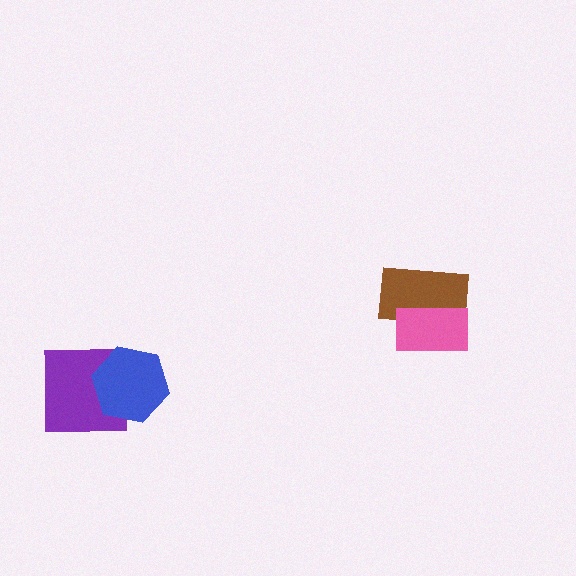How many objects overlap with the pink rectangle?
1 object overlaps with the pink rectangle.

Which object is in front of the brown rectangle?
The pink rectangle is in front of the brown rectangle.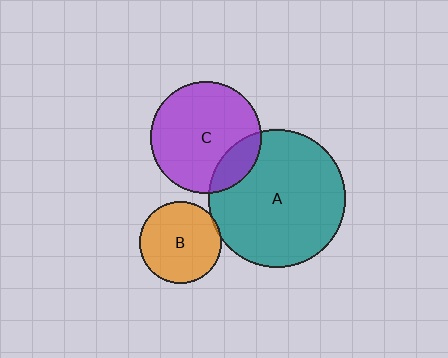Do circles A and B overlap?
Yes.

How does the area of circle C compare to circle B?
Approximately 1.9 times.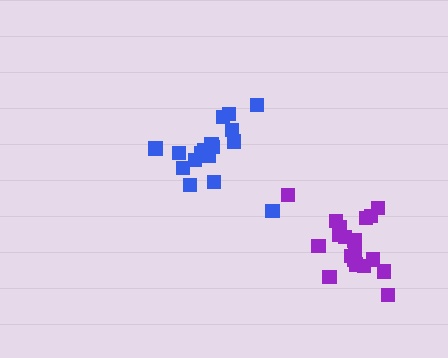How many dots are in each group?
Group 1: 19 dots, Group 2: 17 dots (36 total).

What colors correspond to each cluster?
The clusters are colored: purple, blue.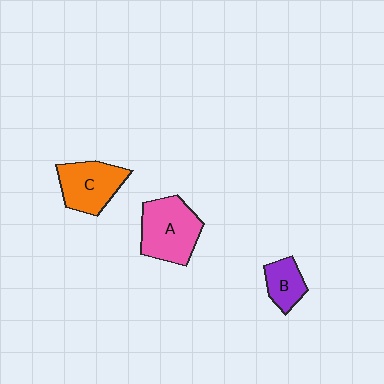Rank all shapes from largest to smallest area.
From largest to smallest: A (pink), C (orange), B (purple).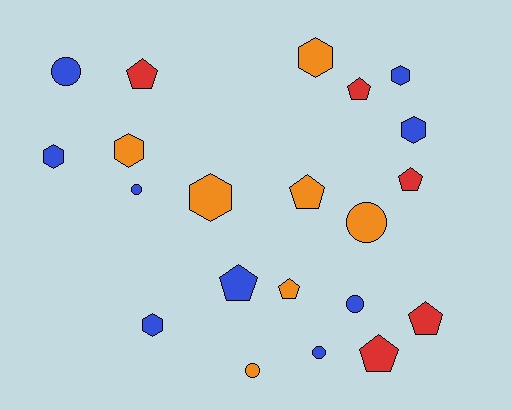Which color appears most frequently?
Blue, with 9 objects.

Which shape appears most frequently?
Pentagon, with 8 objects.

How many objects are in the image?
There are 21 objects.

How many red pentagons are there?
There are 5 red pentagons.